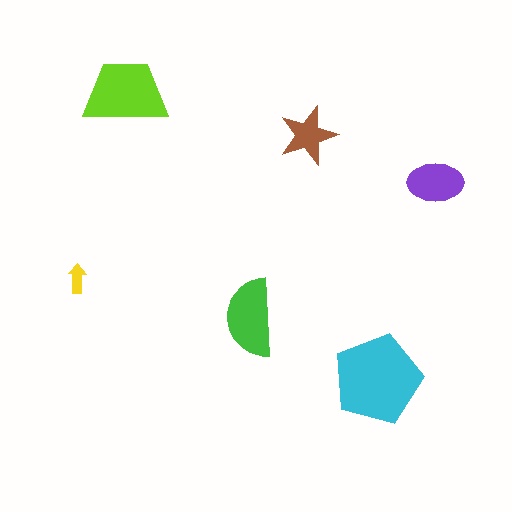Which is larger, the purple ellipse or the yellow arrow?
The purple ellipse.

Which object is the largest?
The cyan pentagon.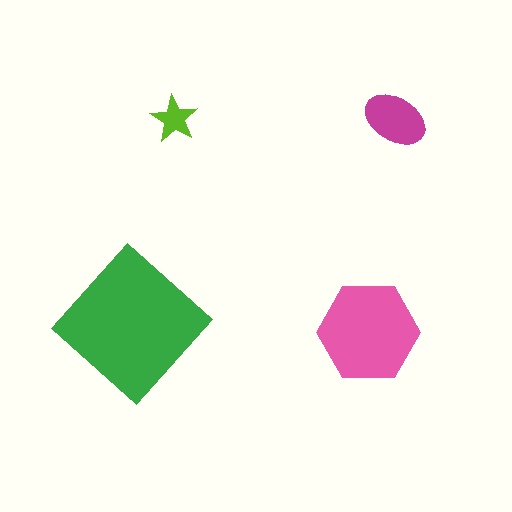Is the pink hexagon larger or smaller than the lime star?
Larger.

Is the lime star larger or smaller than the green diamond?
Smaller.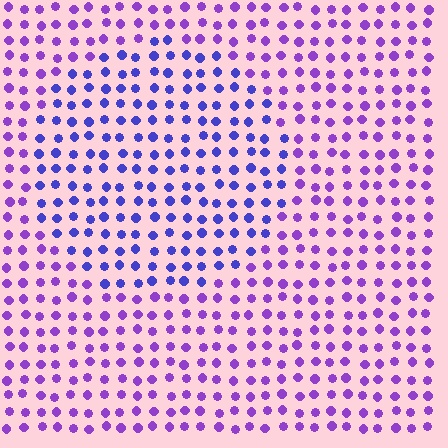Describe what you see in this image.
The image is filled with small purple elements in a uniform arrangement. A circle-shaped region is visible where the elements are tinted to a slightly different hue, forming a subtle color boundary.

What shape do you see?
I see a circle.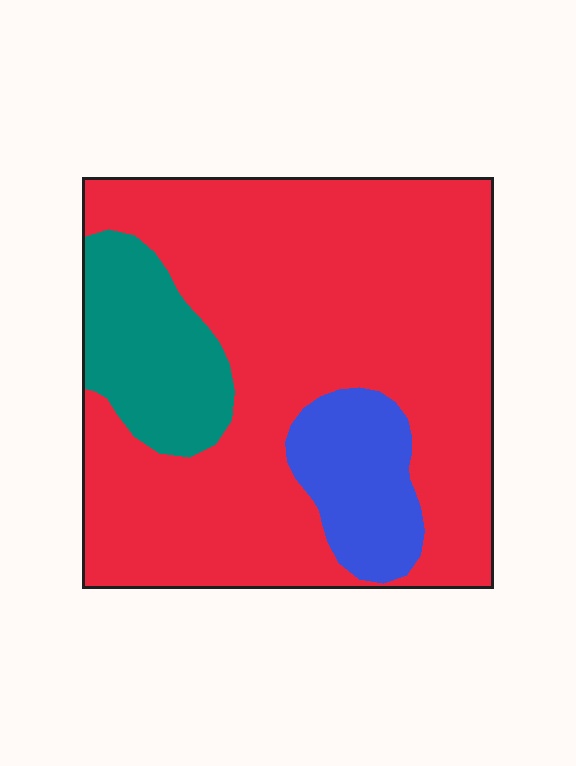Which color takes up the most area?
Red, at roughly 75%.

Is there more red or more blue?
Red.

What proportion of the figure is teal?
Teal covers 14% of the figure.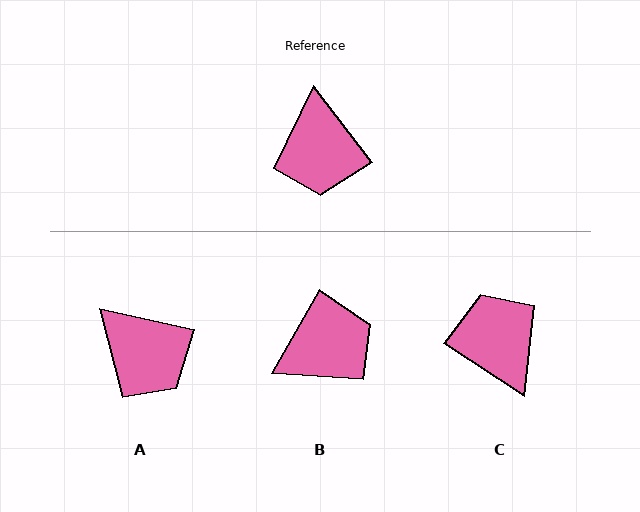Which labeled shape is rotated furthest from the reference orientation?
C, about 160 degrees away.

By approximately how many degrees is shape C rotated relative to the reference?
Approximately 160 degrees clockwise.